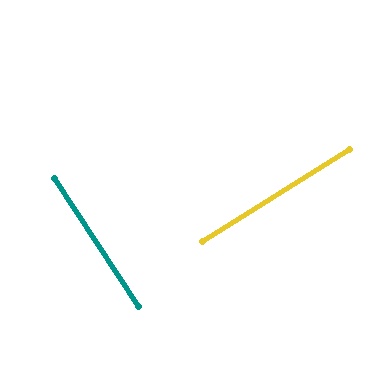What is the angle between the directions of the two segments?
Approximately 88 degrees.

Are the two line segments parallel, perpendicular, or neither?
Perpendicular — they meet at approximately 88°.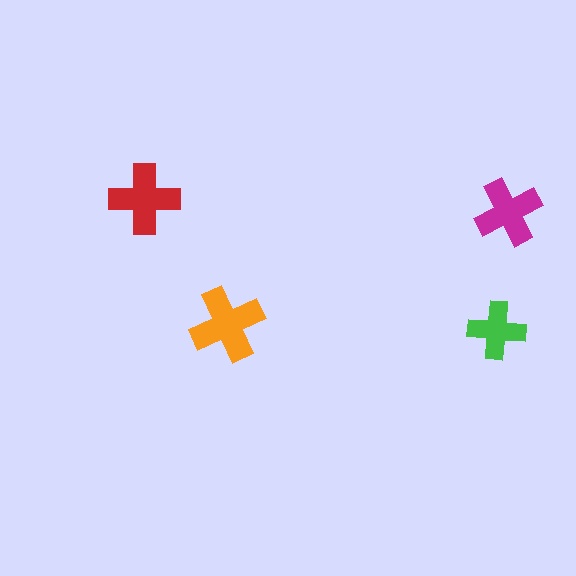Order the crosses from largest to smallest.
the orange one, the red one, the magenta one, the green one.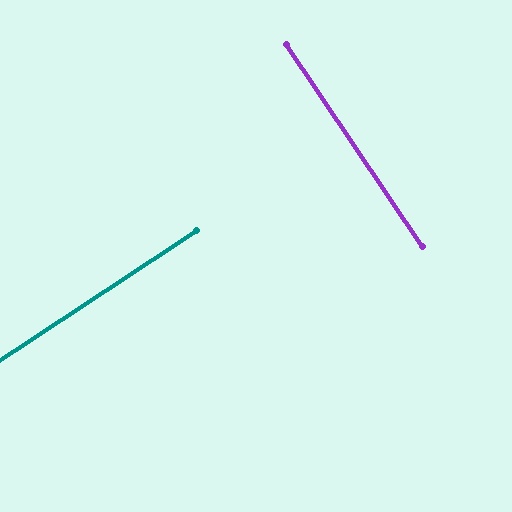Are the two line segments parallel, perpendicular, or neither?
Perpendicular — they meet at approximately 89°.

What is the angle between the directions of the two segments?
Approximately 89 degrees.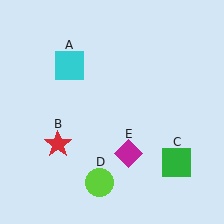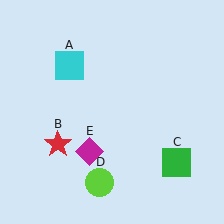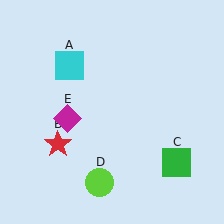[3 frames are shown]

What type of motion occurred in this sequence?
The magenta diamond (object E) rotated clockwise around the center of the scene.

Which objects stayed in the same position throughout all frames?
Cyan square (object A) and red star (object B) and green square (object C) and lime circle (object D) remained stationary.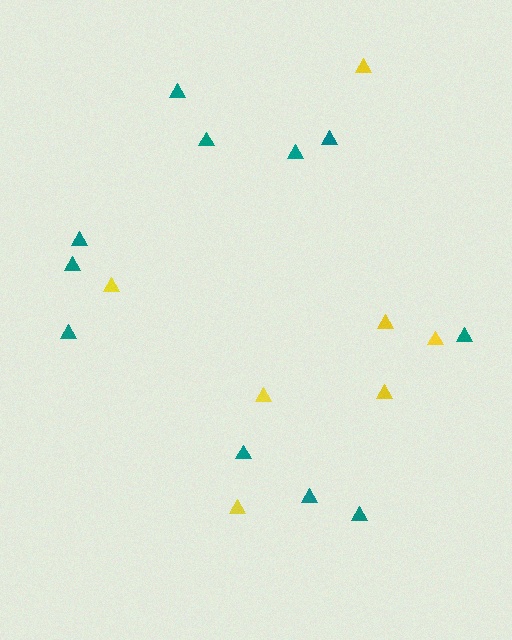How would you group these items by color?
There are 2 groups: one group of teal triangles (11) and one group of yellow triangles (7).